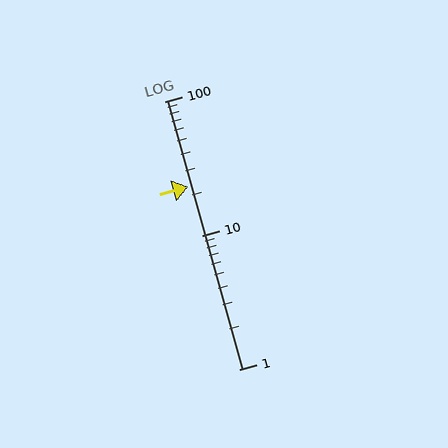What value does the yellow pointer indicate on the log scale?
The pointer indicates approximately 23.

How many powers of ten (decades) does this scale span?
The scale spans 2 decades, from 1 to 100.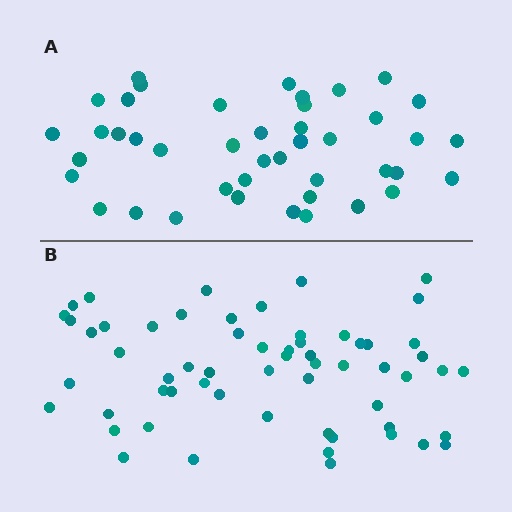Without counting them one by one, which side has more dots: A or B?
Region B (the bottom region) has more dots.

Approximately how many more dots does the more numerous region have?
Region B has approximately 15 more dots than region A.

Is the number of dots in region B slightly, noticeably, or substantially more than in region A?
Region B has noticeably more, but not dramatically so. The ratio is roughly 1.4 to 1.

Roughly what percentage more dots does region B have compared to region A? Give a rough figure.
About 40% more.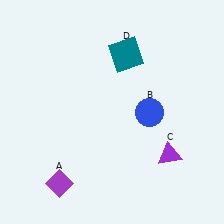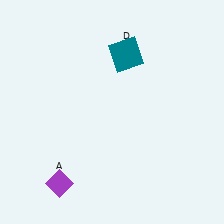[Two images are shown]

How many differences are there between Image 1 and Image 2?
There are 2 differences between the two images.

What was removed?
The purple triangle (C), the blue circle (B) were removed in Image 2.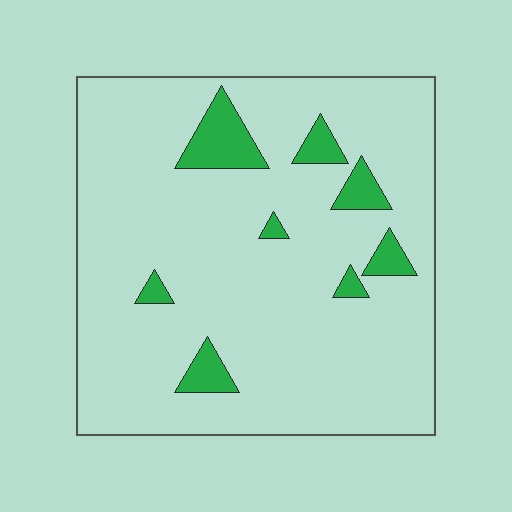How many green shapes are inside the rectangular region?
8.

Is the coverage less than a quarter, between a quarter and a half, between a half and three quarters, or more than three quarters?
Less than a quarter.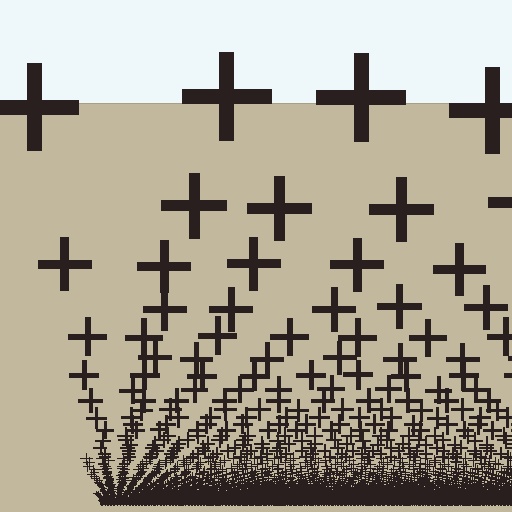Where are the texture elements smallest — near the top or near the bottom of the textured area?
Near the bottom.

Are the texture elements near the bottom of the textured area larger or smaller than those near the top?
Smaller. The gradient is inverted — elements near the bottom are smaller and denser.